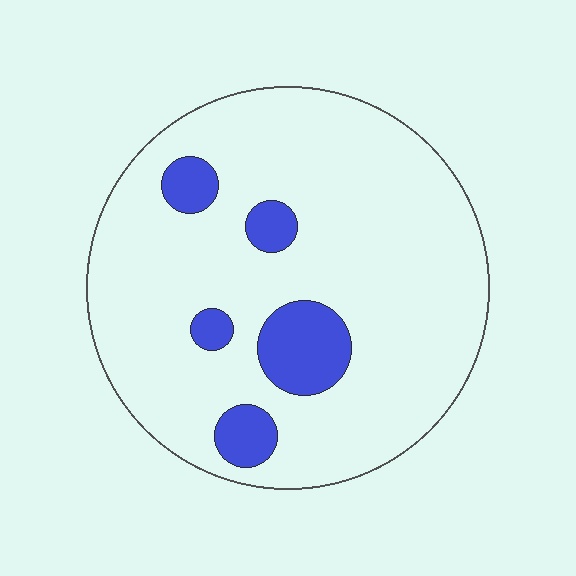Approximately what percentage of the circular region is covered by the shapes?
Approximately 15%.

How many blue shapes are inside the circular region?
5.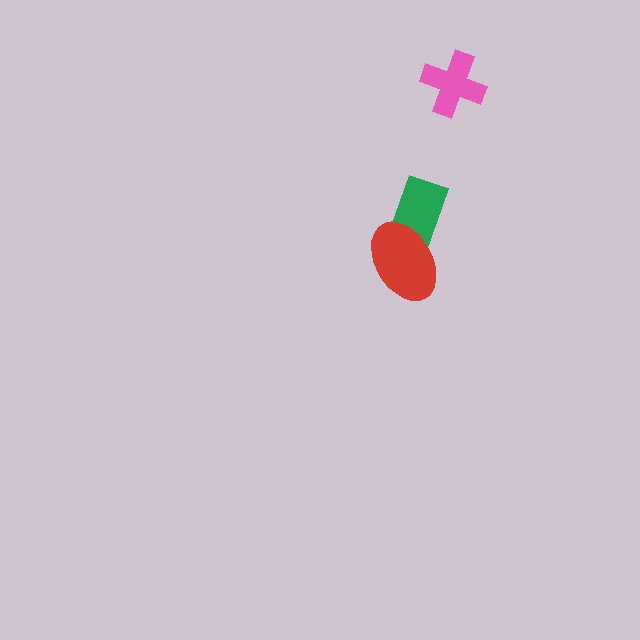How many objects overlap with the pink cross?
0 objects overlap with the pink cross.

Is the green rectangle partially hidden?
Yes, it is partially covered by another shape.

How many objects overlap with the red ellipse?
1 object overlaps with the red ellipse.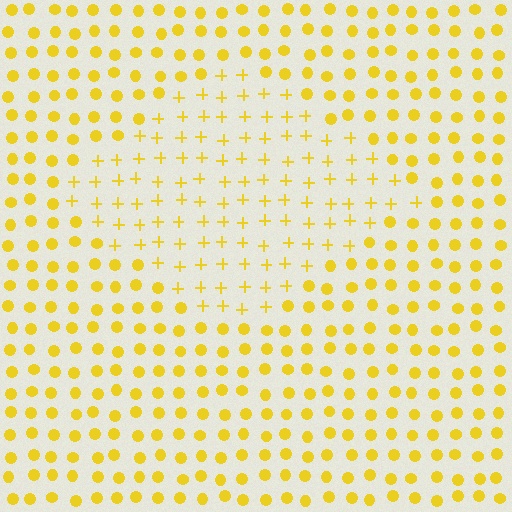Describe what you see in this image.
The image is filled with small yellow elements arranged in a uniform grid. A diamond-shaped region contains plus signs, while the surrounding area contains circles. The boundary is defined purely by the change in element shape.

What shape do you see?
I see a diamond.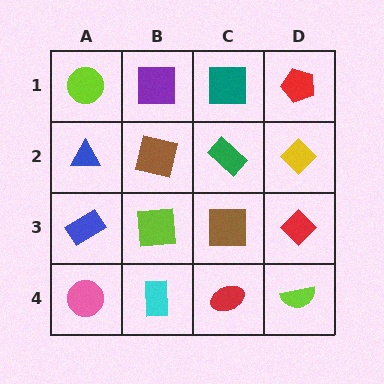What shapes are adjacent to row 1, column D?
A yellow diamond (row 2, column D), a teal square (row 1, column C).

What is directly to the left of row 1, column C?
A purple square.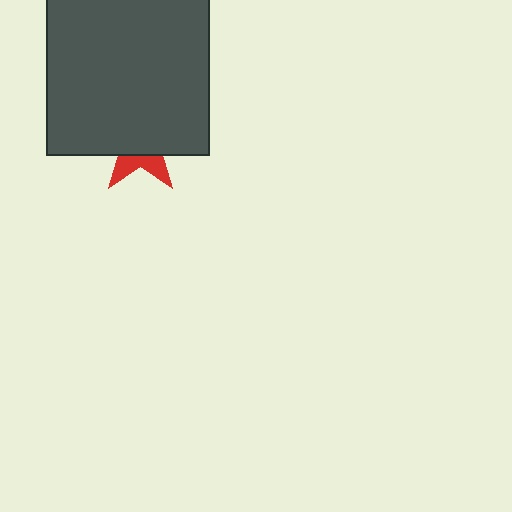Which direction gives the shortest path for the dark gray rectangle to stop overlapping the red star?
Moving up gives the shortest separation.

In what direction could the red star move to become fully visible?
The red star could move down. That would shift it out from behind the dark gray rectangle entirely.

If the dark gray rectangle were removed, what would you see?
You would see the complete red star.